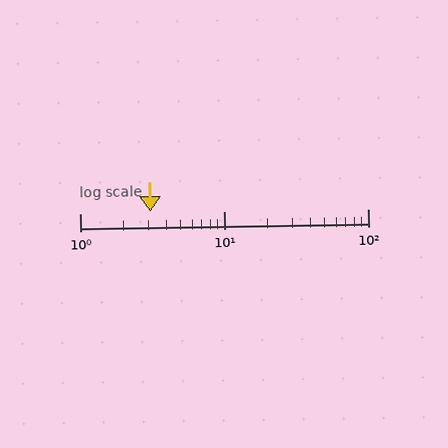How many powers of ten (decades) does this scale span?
The scale spans 2 decades, from 1 to 100.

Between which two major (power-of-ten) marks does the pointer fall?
The pointer is between 1 and 10.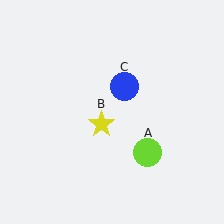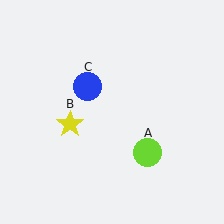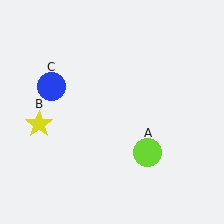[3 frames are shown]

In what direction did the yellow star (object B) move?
The yellow star (object B) moved left.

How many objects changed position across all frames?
2 objects changed position: yellow star (object B), blue circle (object C).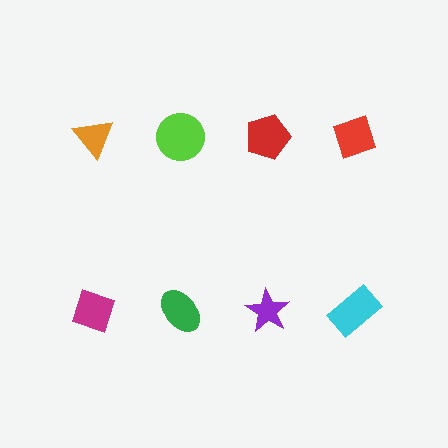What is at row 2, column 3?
A purple star.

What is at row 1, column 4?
A red diamond.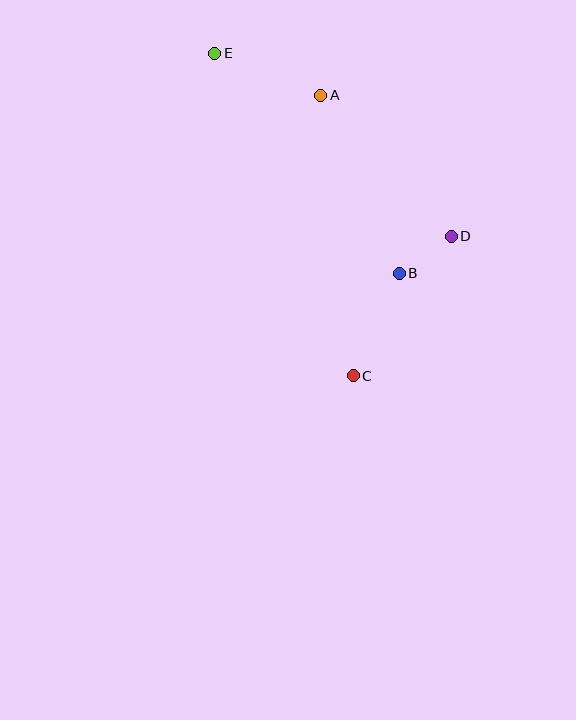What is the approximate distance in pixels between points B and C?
The distance between B and C is approximately 113 pixels.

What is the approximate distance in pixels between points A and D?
The distance between A and D is approximately 192 pixels.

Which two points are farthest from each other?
Points C and E are farthest from each other.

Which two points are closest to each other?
Points B and D are closest to each other.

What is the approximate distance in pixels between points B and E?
The distance between B and E is approximately 287 pixels.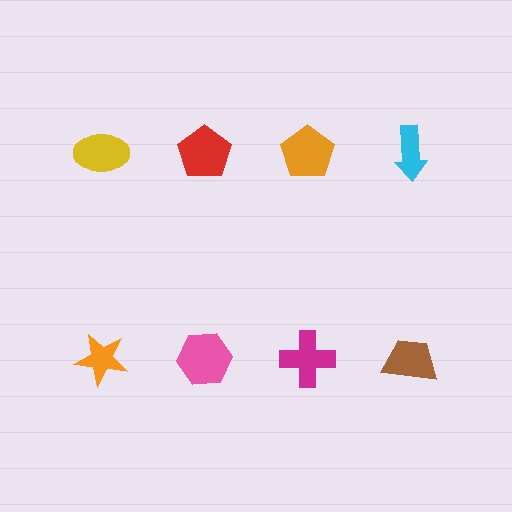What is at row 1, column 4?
A cyan arrow.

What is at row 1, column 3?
An orange pentagon.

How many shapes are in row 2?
4 shapes.